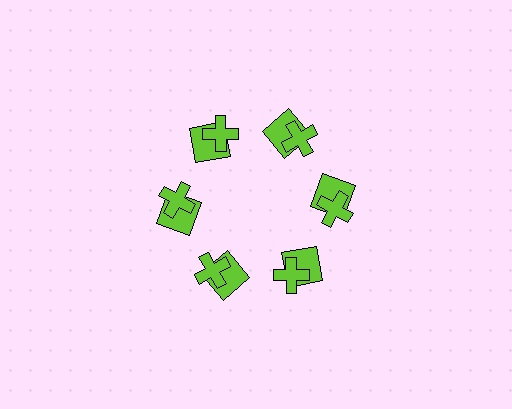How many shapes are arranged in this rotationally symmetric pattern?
There are 12 shapes, arranged in 6 groups of 2.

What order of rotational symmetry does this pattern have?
This pattern has 6-fold rotational symmetry.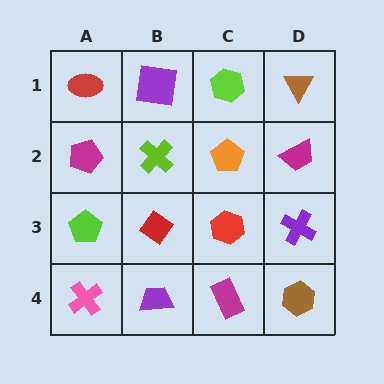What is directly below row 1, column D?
A magenta trapezoid.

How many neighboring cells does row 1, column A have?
2.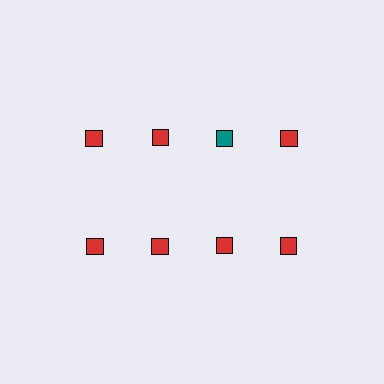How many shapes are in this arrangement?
There are 8 shapes arranged in a grid pattern.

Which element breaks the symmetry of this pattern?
The teal square in the top row, center column breaks the symmetry. All other shapes are red squares.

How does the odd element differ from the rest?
It has a different color: teal instead of red.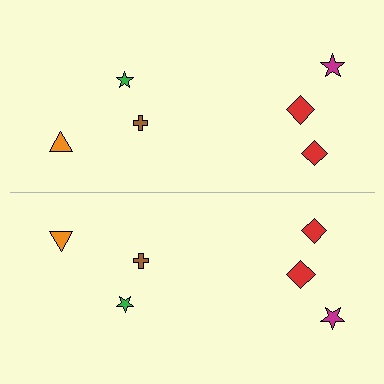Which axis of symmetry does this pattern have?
The pattern has a horizontal axis of symmetry running through the center of the image.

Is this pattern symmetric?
Yes, this pattern has bilateral (reflection) symmetry.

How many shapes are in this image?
There are 12 shapes in this image.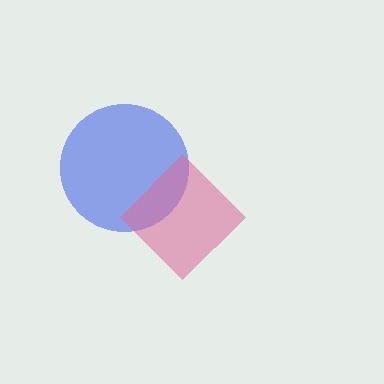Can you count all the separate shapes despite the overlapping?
Yes, there are 2 separate shapes.